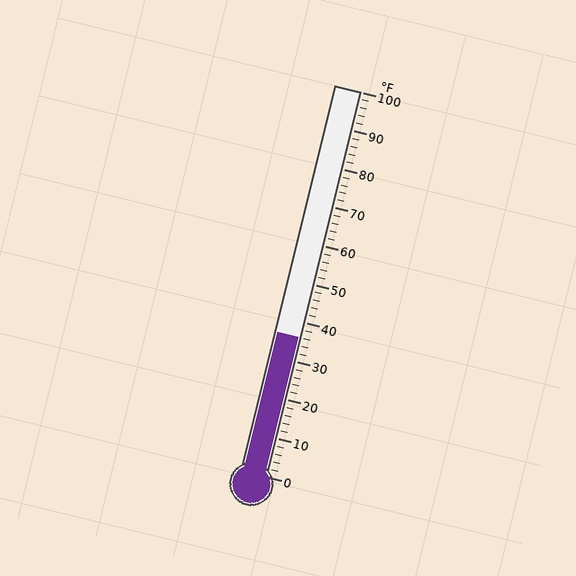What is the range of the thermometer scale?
The thermometer scale ranges from 0°F to 100°F.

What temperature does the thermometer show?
The thermometer shows approximately 36°F.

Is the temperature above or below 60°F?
The temperature is below 60°F.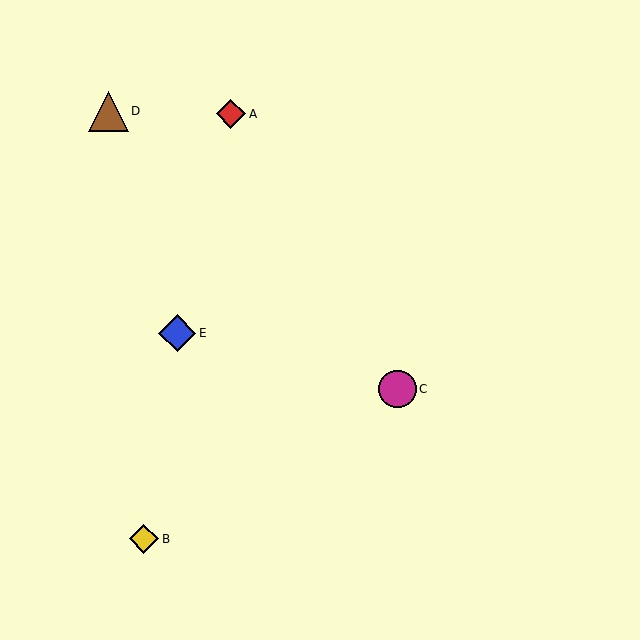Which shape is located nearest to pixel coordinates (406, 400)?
The magenta circle (labeled C) at (398, 389) is nearest to that location.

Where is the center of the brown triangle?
The center of the brown triangle is at (108, 111).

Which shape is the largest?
The brown triangle (labeled D) is the largest.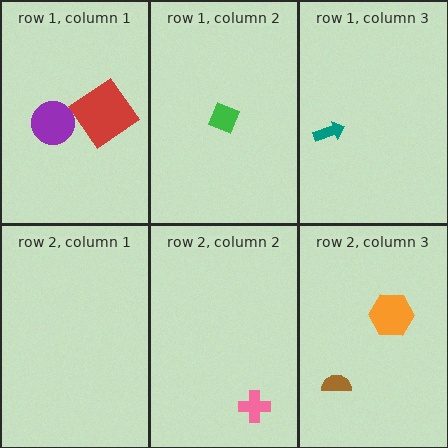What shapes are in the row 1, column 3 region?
The teal arrow.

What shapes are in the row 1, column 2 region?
The green diamond.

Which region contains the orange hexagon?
The row 2, column 3 region.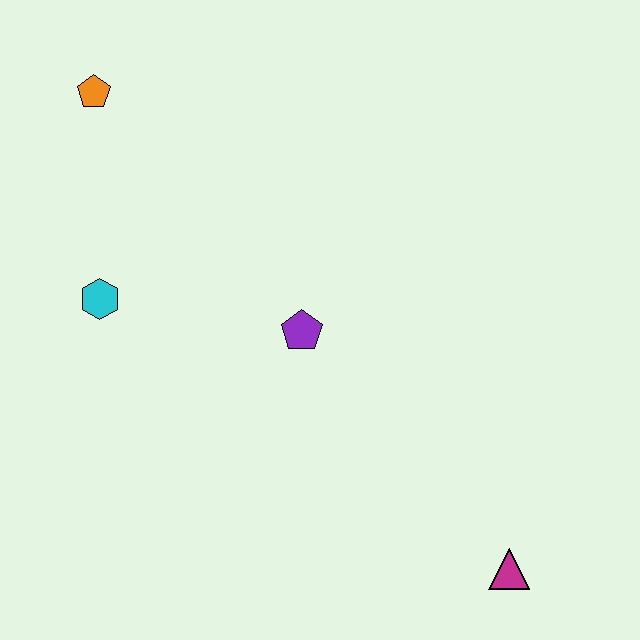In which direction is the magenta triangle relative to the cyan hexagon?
The magenta triangle is to the right of the cyan hexagon.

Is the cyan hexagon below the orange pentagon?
Yes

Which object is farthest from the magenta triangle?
The orange pentagon is farthest from the magenta triangle.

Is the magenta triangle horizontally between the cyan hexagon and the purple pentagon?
No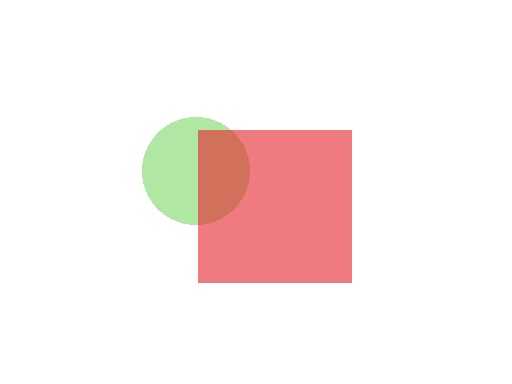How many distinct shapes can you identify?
There are 2 distinct shapes: a lime circle, a red square.